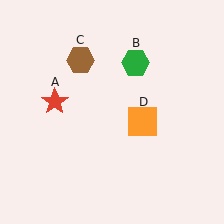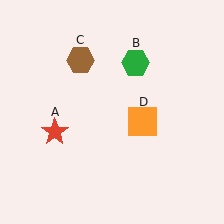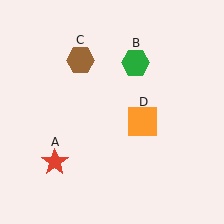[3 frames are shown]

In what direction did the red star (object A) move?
The red star (object A) moved down.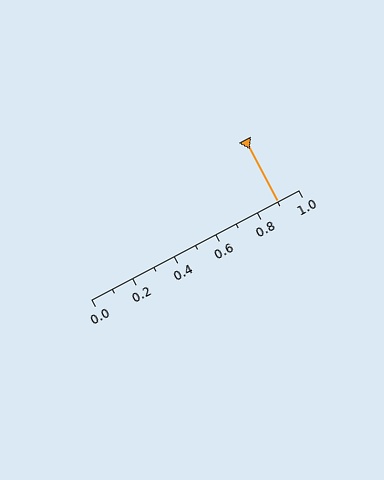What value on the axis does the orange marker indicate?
The marker indicates approximately 0.9.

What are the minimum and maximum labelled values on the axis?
The axis runs from 0.0 to 1.0.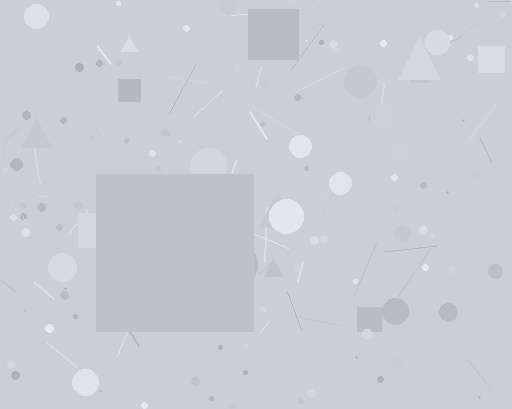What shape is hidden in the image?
A square is hidden in the image.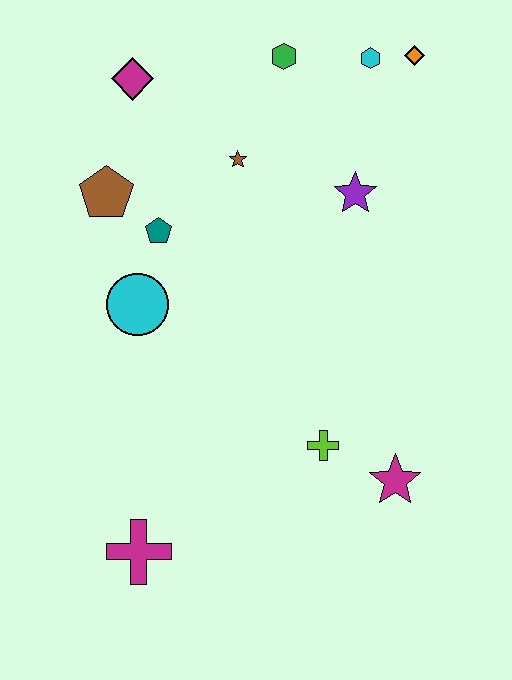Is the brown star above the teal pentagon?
Yes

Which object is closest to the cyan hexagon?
The orange diamond is closest to the cyan hexagon.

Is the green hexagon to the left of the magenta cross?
No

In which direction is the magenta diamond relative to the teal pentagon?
The magenta diamond is above the teal pentagon.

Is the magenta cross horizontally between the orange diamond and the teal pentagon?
No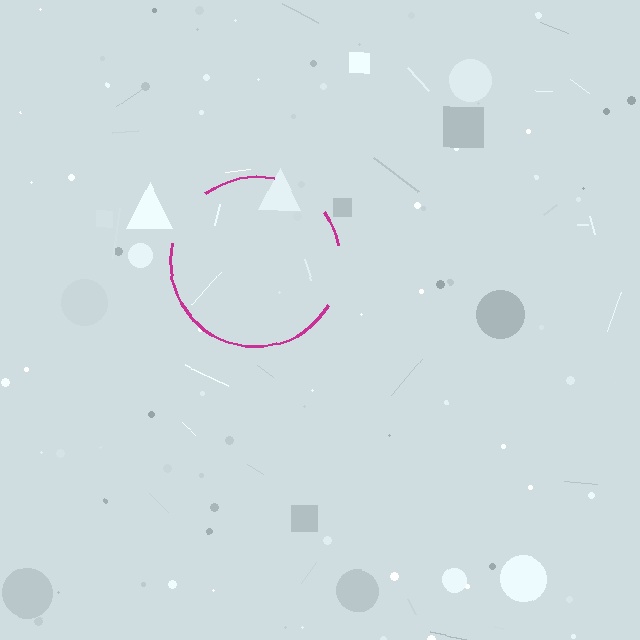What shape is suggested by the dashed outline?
The dashed outline suggests a circle.